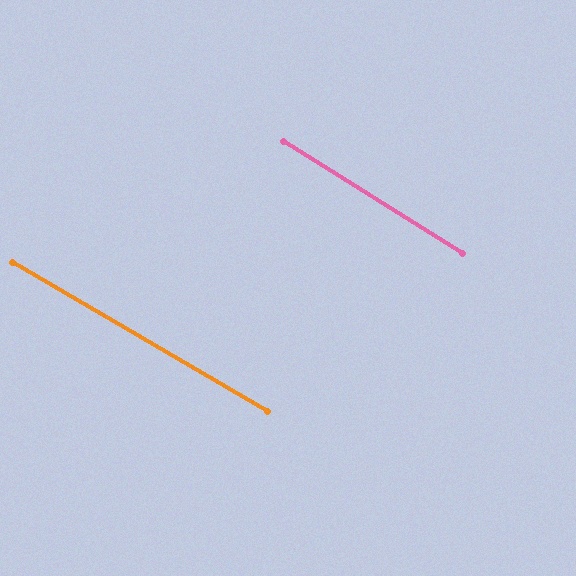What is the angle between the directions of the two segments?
Approximately 2 degrees.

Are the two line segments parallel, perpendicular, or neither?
Parallel — their directions differ by only 1.7°.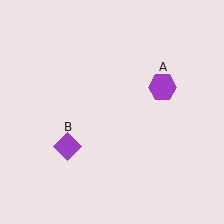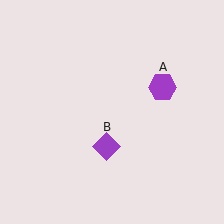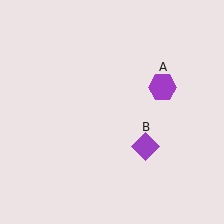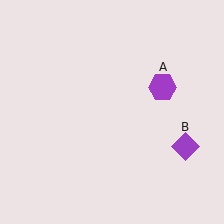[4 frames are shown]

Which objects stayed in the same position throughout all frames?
Purple hexagon (object A) remained stationary.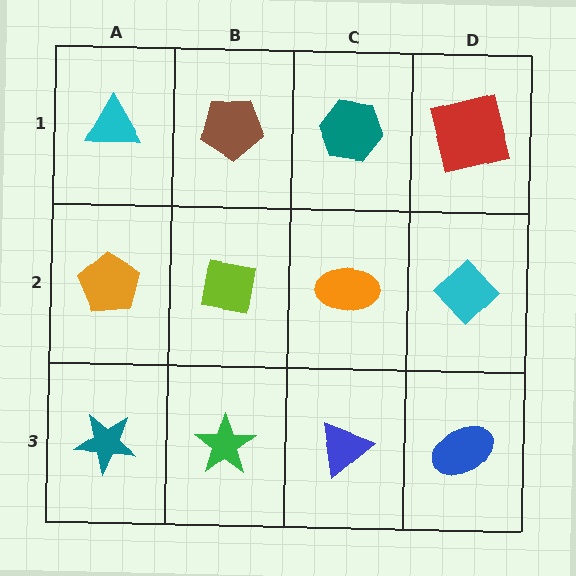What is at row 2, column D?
A cyan diamond.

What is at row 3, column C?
A blue triangle.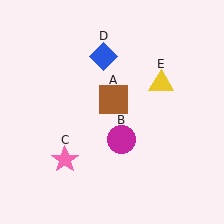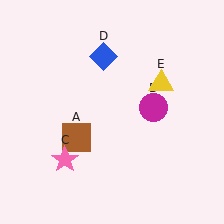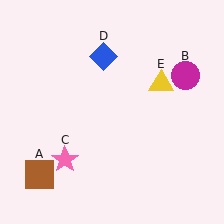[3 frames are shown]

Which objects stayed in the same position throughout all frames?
Pink star (object C) and blue diamond (object D) and yellow triangle (object E) remained stationary.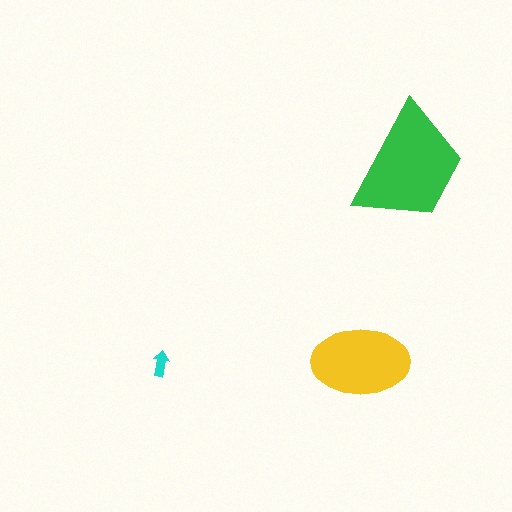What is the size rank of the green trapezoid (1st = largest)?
1st.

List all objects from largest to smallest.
The green trapezoid, the yellow ellipse, the cyan arrow.